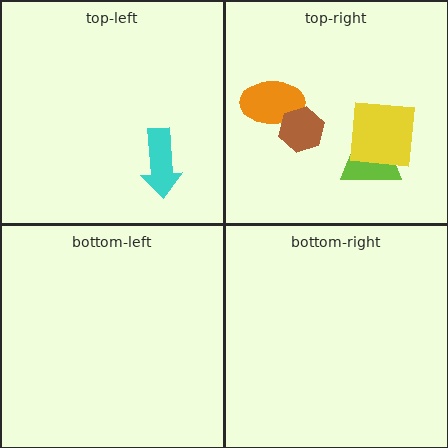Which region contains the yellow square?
The top-right region.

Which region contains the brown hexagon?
The top-right region.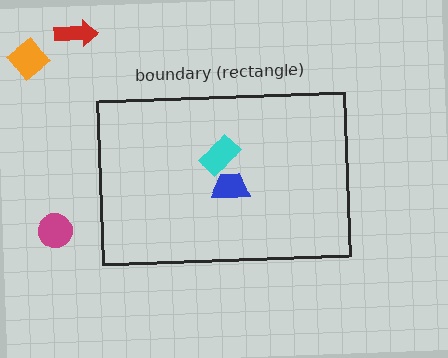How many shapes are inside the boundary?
2 inside, 3 outside.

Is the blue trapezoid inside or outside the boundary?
Inside.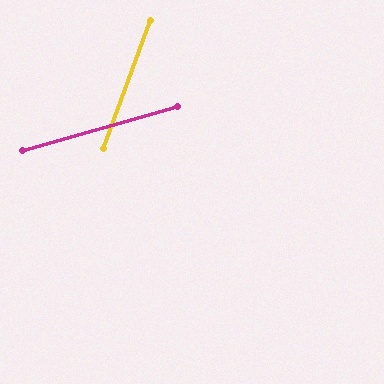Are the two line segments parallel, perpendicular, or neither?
Neither parallel nor perpendicular — they differ by about 54°.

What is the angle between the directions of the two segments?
Approximately 54 degrees.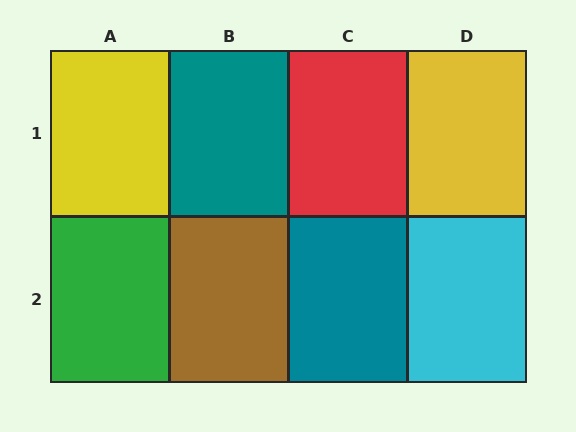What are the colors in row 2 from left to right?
Green, brown, teal, cyan.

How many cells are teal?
2 cells are teal.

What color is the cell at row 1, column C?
Red.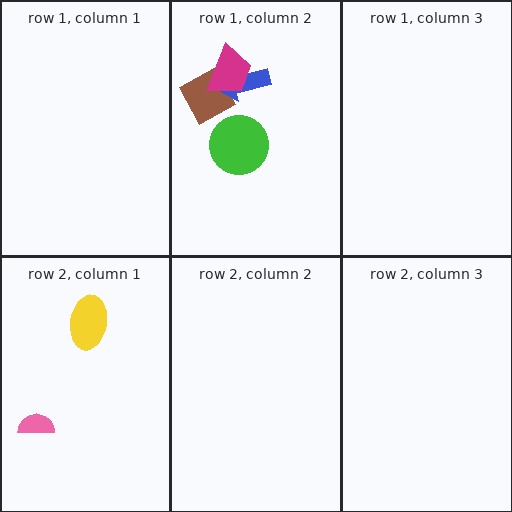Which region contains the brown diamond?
The row 1, column 2 region.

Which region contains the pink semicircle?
The row 2, column 1 region.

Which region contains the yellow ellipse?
The row 2, column 1 region.